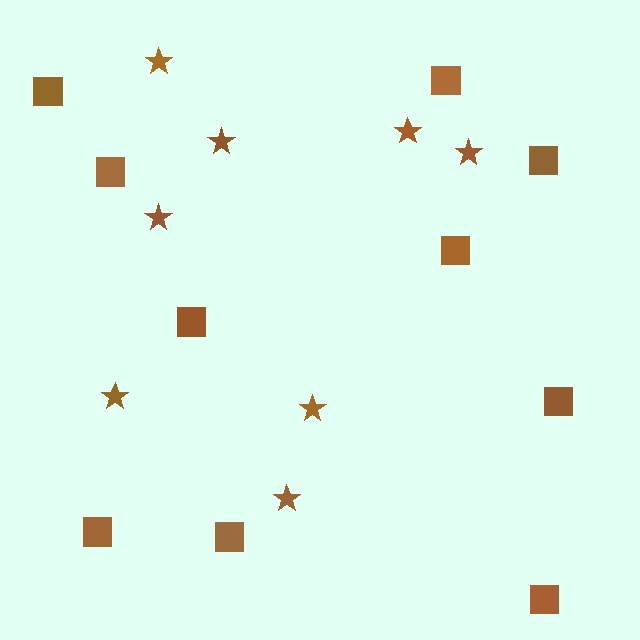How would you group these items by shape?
There are 2 groups: one group of stars (8) and one group of squares (10).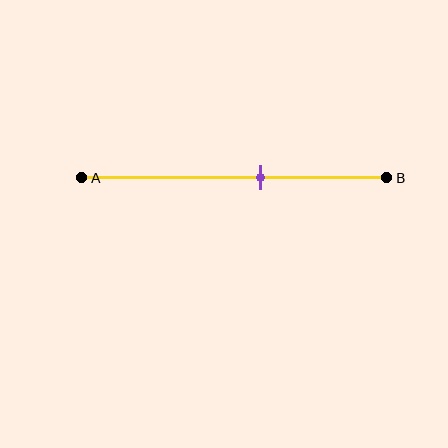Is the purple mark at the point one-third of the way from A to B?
No, the mark is at about 60% from A, not at the 33% one-third point.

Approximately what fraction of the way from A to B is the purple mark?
The purple mark is approximately 60% of the way from A to B.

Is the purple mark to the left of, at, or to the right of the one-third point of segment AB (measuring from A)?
The purple mark is to the right of the one-third point of segment AB.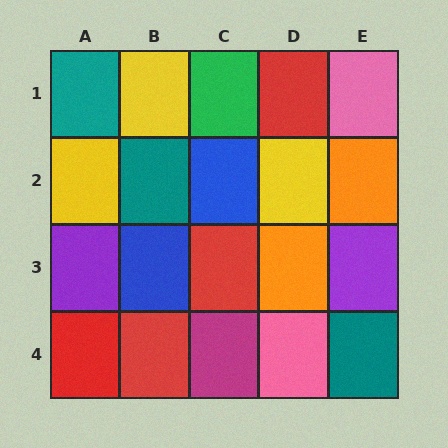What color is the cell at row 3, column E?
Purple.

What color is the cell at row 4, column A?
Red.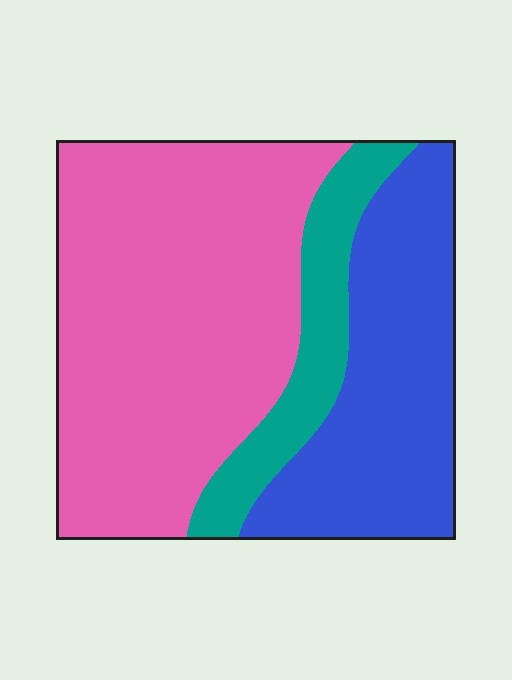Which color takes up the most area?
Pink, at roughly 55%.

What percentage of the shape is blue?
Blue takes up between a quarter and a half of the shape.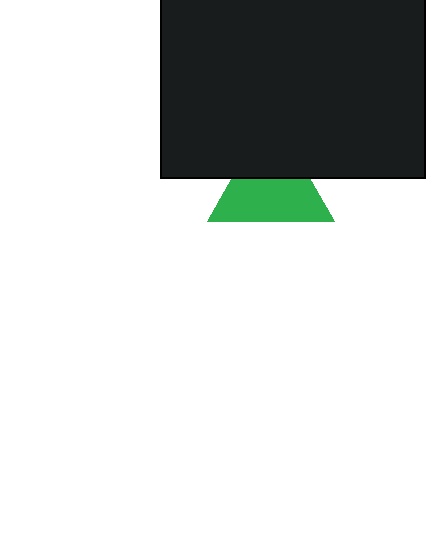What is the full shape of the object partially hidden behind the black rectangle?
The partially hidden object is a green triangle.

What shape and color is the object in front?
The object in front is a black rectangle.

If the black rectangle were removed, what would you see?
You would see the complete green triangle.